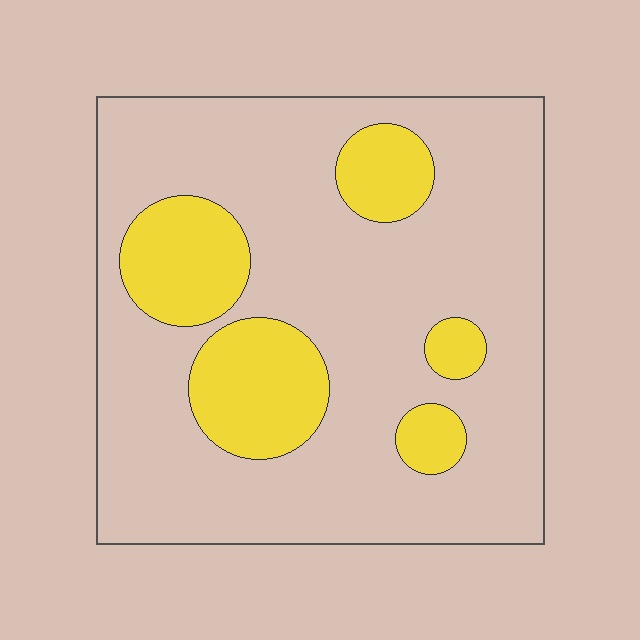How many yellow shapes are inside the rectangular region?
5.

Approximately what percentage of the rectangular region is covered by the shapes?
Approximately 20%.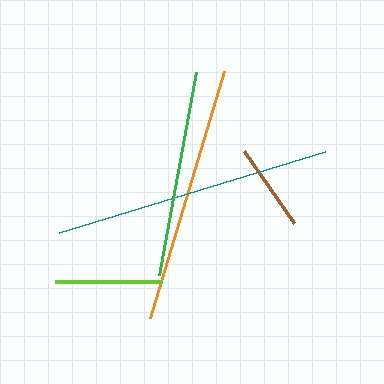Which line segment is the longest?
The teal line is the longest at approximately 278 pixels.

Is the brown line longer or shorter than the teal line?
The teal line is longer than the brown line.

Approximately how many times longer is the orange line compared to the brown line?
The orange line is approximately 3.0 times the length of the brown line.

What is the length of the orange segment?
The orange segment is approximately 259 pixels long.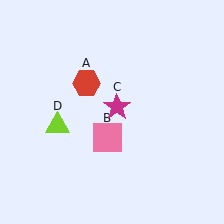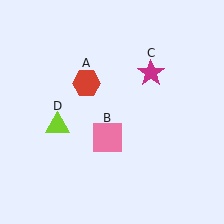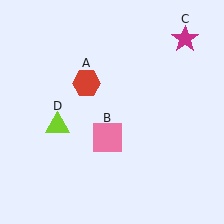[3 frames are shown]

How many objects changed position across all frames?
1 object changed position: magenta star (object C).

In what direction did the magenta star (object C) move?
The magenta star (object C) moved up and to the right.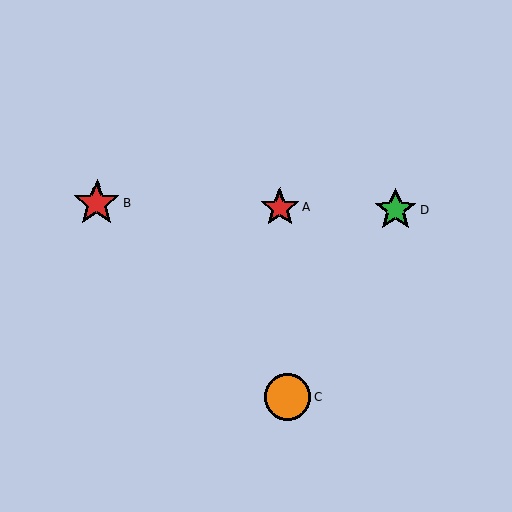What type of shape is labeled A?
Shape A is a red star.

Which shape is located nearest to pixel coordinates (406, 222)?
The green star (labeled D) at (396, 210) is nearest to that location.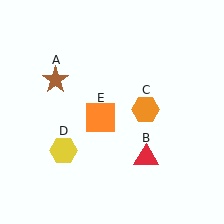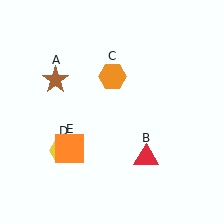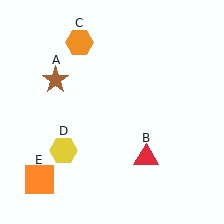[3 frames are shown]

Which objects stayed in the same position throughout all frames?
Brown star (object A) and red triangle (object B) and yellow hexagon (object D) remained stationary.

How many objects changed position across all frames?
2 objects changed position: orange hexagon (object C), orange square (object E).